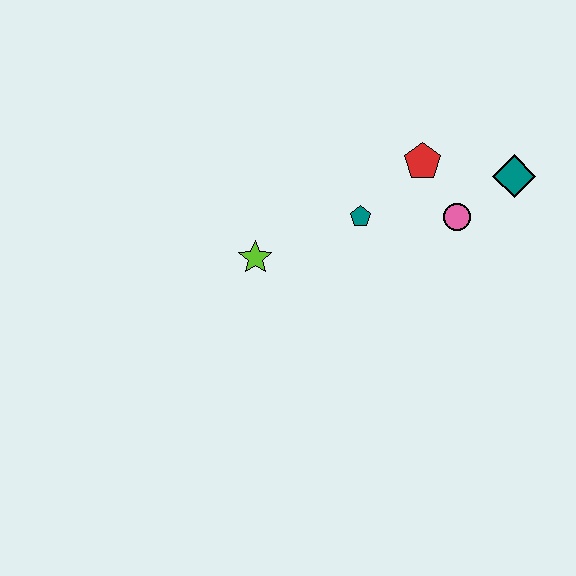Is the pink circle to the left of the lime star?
No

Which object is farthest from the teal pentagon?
The teal diamond is farthest from the teal pentagon.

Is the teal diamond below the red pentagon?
Yes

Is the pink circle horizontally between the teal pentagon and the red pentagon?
No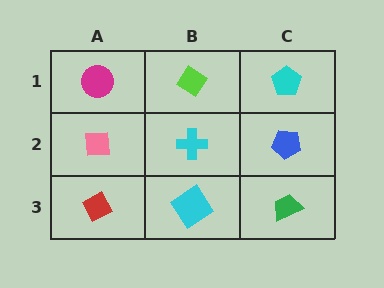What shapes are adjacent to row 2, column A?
A magenta circle (row 1, column A), a red diamond (row 3, column A), a cyan cross (row 2, column B).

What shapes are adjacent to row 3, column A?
A pink square (row 2, column A), a cyan diamond (row 3, column B).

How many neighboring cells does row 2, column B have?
4.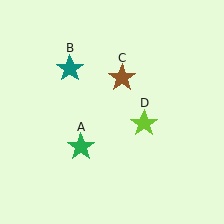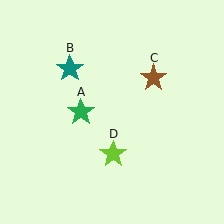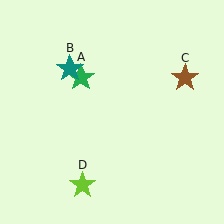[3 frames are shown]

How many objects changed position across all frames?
3 objects changed position: green star (object A), brown star (object C), lime star (object D).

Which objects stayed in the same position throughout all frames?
Teal star (object B) remained stationary.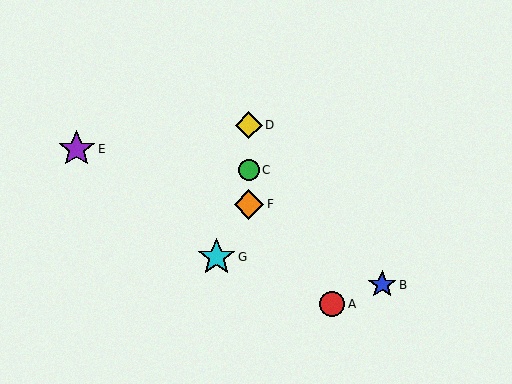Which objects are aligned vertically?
Objects C, D, F are aligned vertically.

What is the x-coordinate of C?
Object C is at x≈249.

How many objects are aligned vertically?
3 objects (C, D, F) are aligned vertically.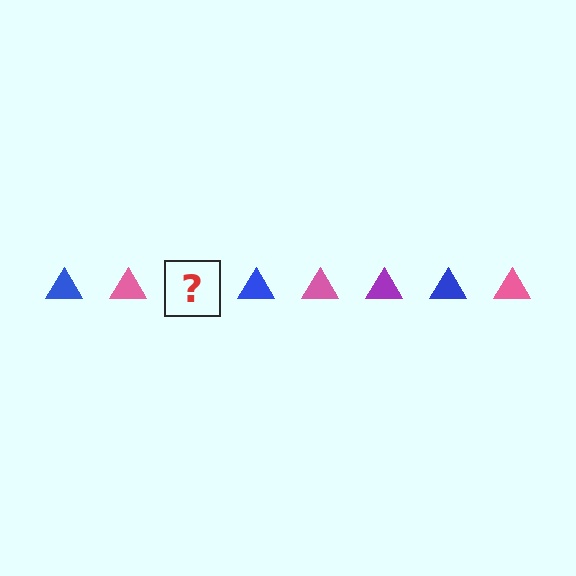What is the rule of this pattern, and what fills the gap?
The rule is that the pattern cycles through blue, pink, purple triangles. The gap should be filled with a purple triangle.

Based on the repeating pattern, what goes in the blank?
The blank should be a purple triangle.